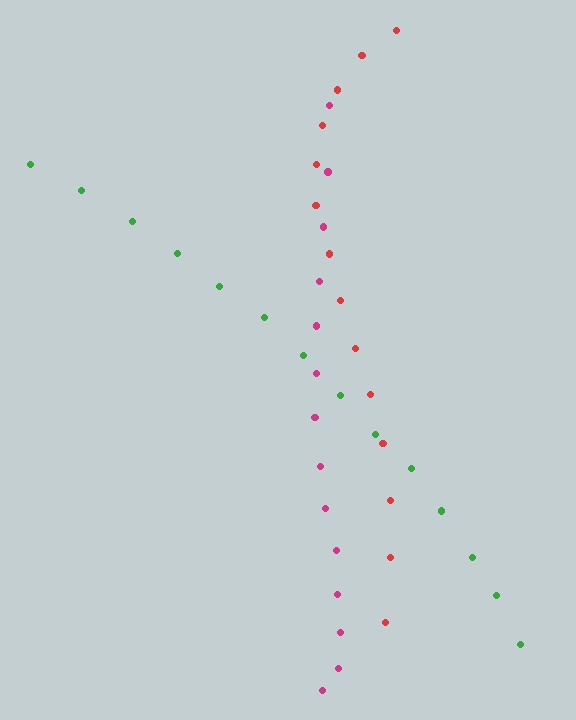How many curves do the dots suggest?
There are 3 distinct paths.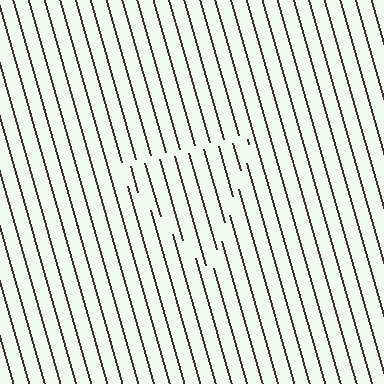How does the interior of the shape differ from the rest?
The interior of the shape contains the same grating, shifted by half a period — the contour is defined by the phase discontinuity where line-ends from the inner and outer gratings abut.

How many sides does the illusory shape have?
3 sides — the line-ends trace a triangle.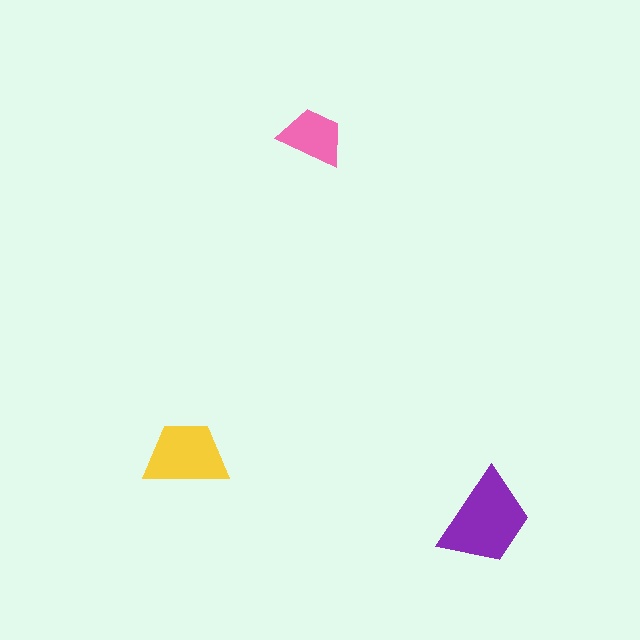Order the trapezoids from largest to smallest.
the purple one, the yellow one, the pink one.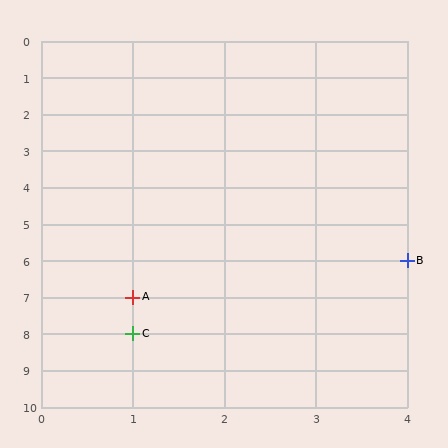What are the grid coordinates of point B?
Point B is at grid coordinates (4, 6).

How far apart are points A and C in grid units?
Points A and C are 1 row apart.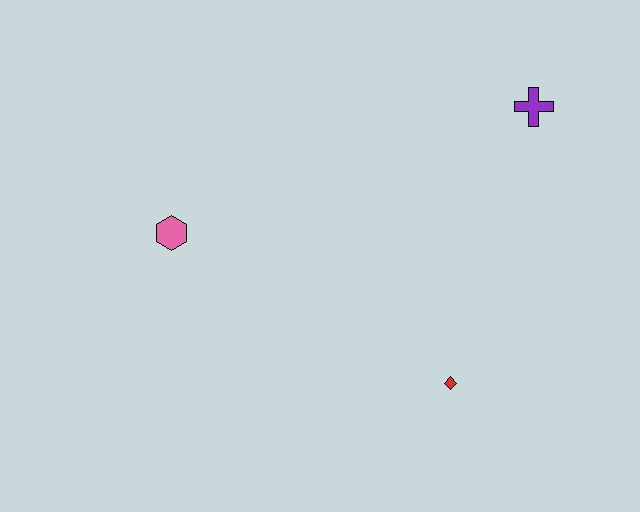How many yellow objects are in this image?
There are no yellow objects.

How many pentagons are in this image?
There are no pentagons.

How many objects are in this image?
There are 3 objects.